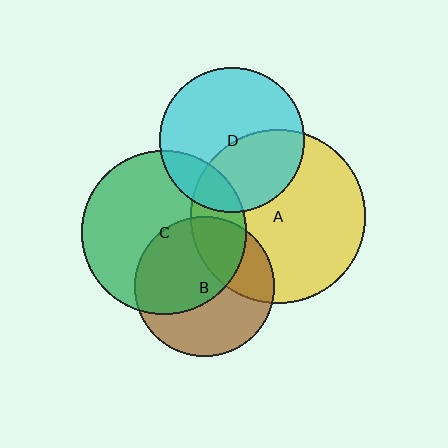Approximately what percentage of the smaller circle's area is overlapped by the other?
Approximately 30%.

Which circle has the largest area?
Circle A (yellow).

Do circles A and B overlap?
Yes.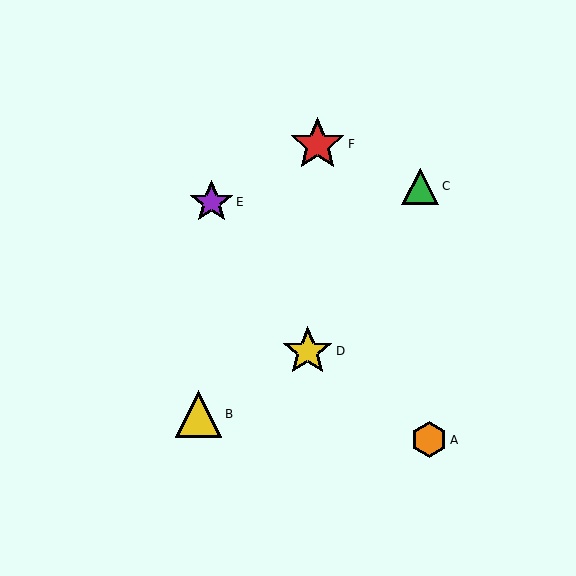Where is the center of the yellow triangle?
The center of the yellow triangle is at (199, 414).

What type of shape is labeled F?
Shape F is a red star.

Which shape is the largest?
The red star (labeled F) is the largest.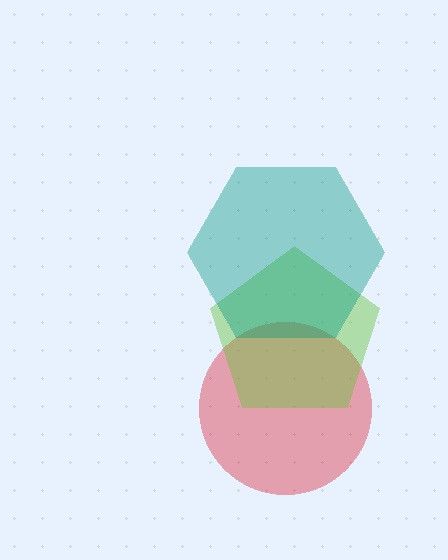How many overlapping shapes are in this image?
There are 3 overlapping shapes in the image.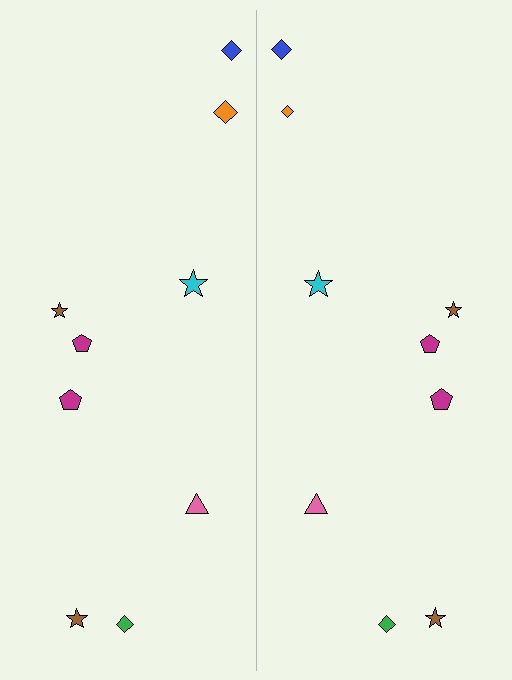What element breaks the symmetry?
The orange diamond on the right side has a different size than its mirror counterpart.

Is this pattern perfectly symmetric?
No, the pattern is not perfectly symmetric. The orange diamond on the right side has a different size than its mirror counterpart.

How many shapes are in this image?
There are 18 shapes in this image.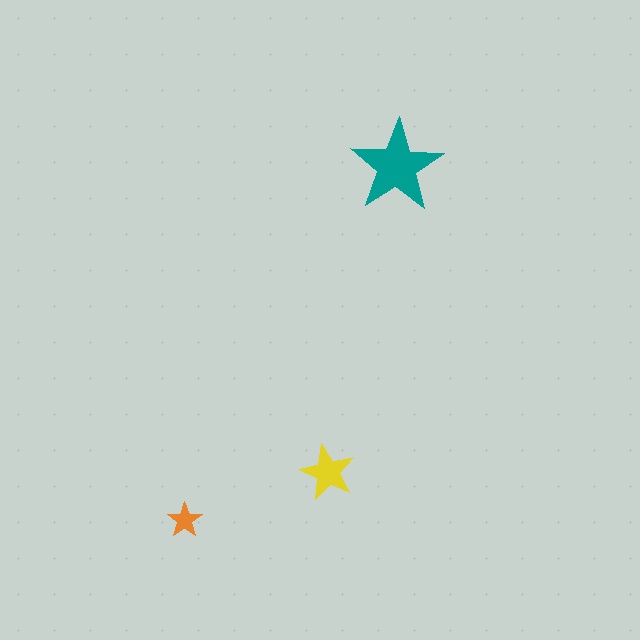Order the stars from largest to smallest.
the teal one, the yellow one, the orange one.